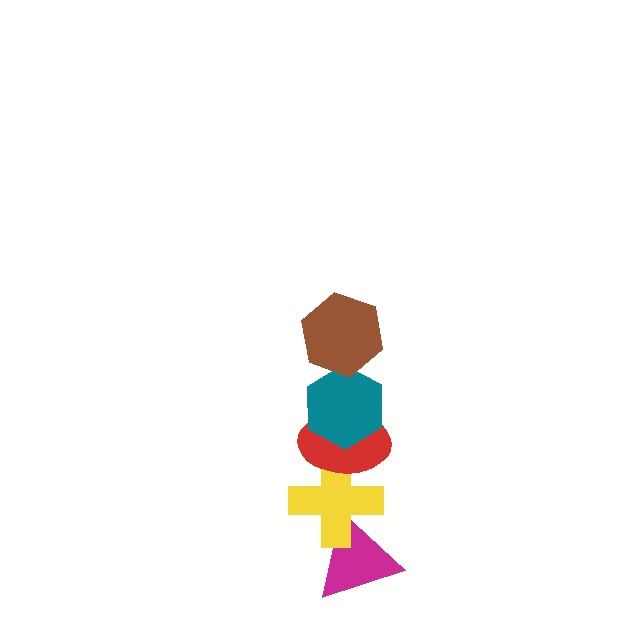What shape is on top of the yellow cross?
The red ellipse is on top of the yellow cross.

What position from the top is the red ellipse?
The red ellipse is 3rd from the top.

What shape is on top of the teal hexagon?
The brown hexagon is on top of the teal hexagon.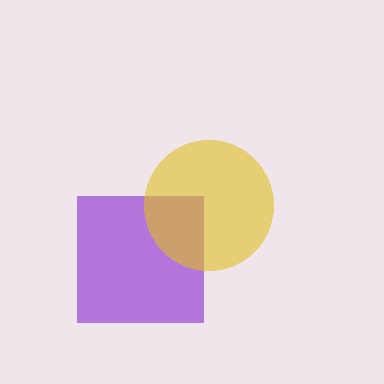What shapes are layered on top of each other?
The layered shapes are: a purple square, a yellow circle.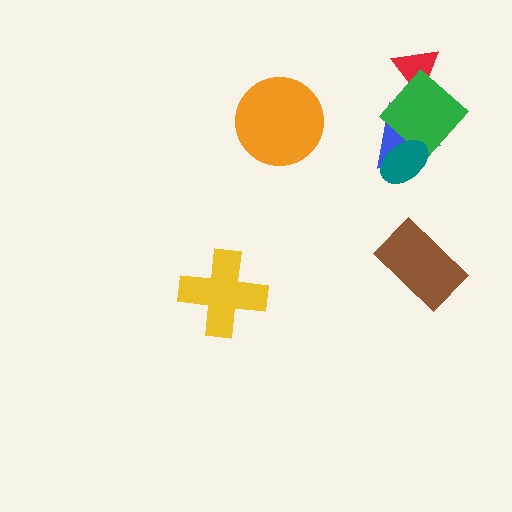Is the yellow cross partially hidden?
No, no other shape covers it.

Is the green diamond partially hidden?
Yes, it is partially covered by another shape.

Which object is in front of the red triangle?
The green diamond is in front of the red triangle.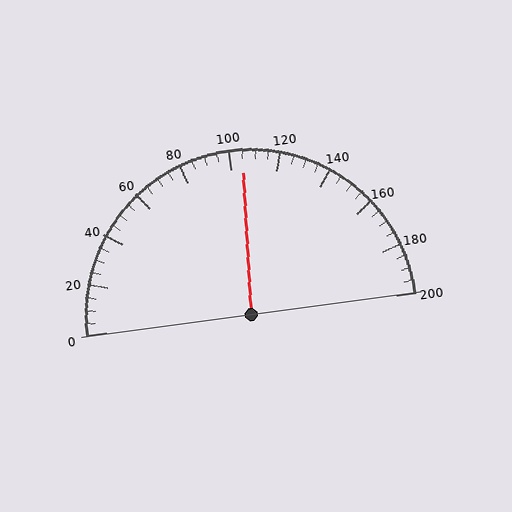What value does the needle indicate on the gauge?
The needle indicates approximately 105.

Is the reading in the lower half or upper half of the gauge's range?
The reading is in the upper half of the range (0 to 200).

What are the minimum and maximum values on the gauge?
The gauge ranges from 0 to 200.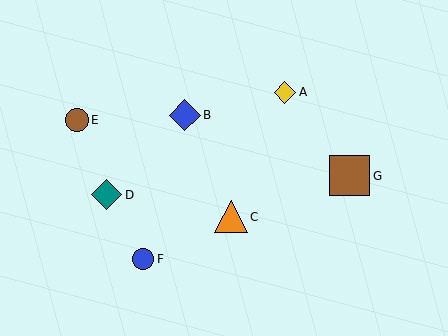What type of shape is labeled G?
Shape G is a brown square.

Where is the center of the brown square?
The center of the brown square is at (350, 176).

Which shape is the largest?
The brown square (labeled G) is the largest.